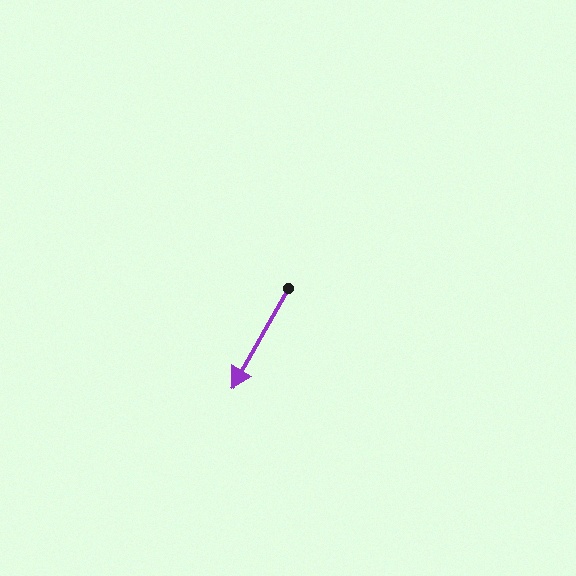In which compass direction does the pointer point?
Southwest.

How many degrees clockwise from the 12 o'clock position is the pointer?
Approximately 209 degrees.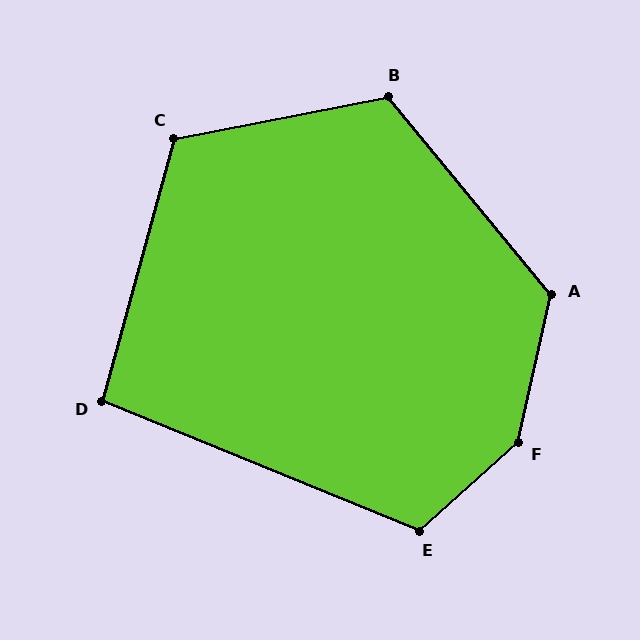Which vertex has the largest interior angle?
F, at approximately 144 degrees.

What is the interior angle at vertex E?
Approximately 116 degrees (obtuse).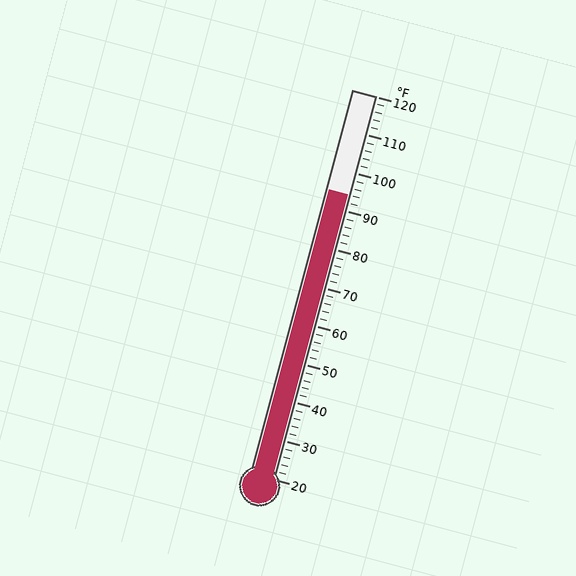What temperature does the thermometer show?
The thermometer shows approximately 94°F.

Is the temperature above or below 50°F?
The temperature is above 50°F.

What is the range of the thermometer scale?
The thermometer scale ranges from 20°F to 120°F.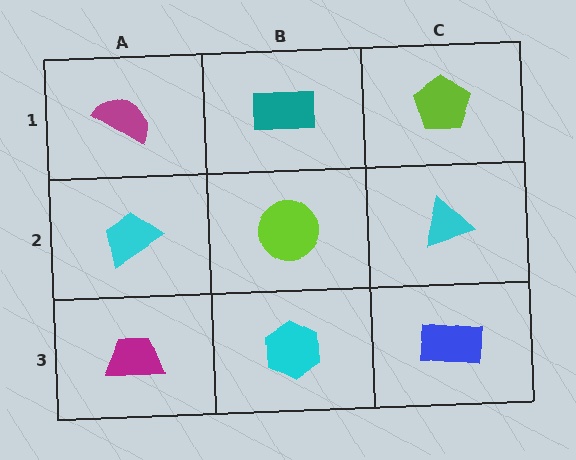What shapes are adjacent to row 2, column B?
A teal rectangle (row 1, column B), a cyan hexagon (row 3, column B), a cyan trapezoid (row 2, column A), a cyan triangle (row 2, column C).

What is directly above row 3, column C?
A cyan triangle.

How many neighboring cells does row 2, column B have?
4.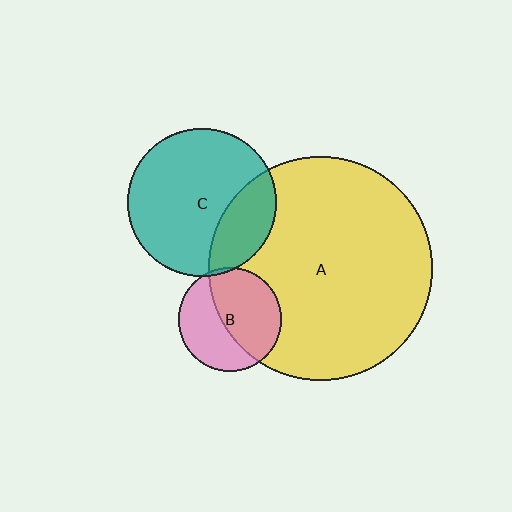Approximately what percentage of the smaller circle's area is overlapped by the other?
Approximately 55%.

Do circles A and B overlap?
Yes.